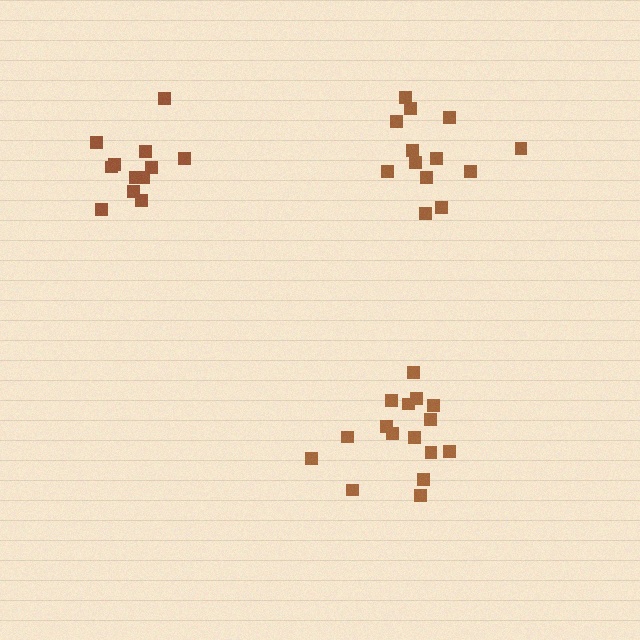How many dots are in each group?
Group 1: 12 dots, Group 2: 16 dots, Group 3: 13 dots (41 total).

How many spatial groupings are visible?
There are 3 spatial groupings.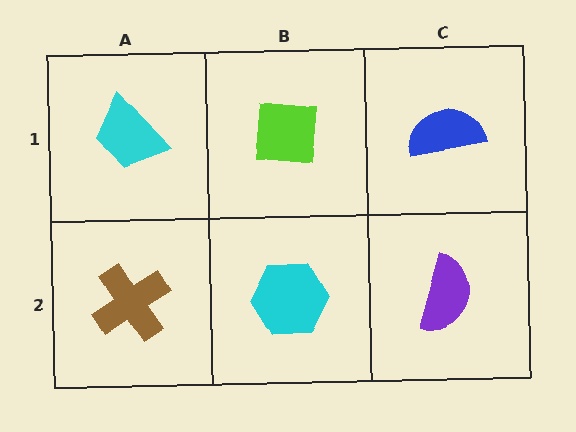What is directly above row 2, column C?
A blue semicircle.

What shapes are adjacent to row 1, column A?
A brown cross (row 2, column A), a lime square (row 1, column B).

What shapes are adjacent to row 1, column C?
A purple semicircle (row 2, column C), a lime square (row 1, column B).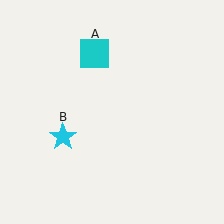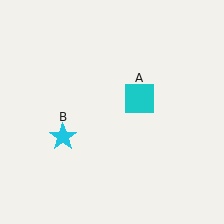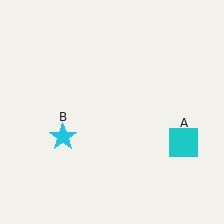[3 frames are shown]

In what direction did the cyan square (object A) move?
The cyan square (object A) moved down and to the right.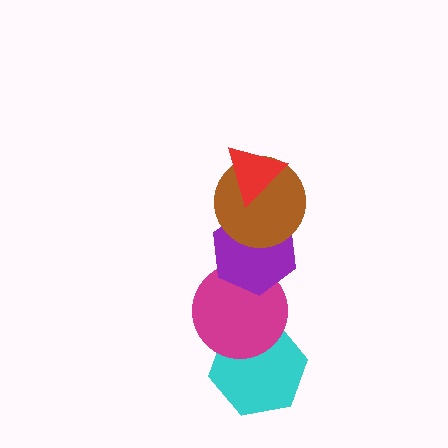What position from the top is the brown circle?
The brown circle is 2nd from the top.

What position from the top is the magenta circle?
The magenta circle is 4th from the top.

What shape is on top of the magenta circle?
The purple hexagon is on top of the magenta circle.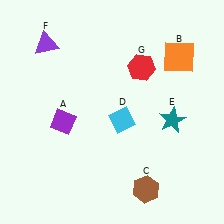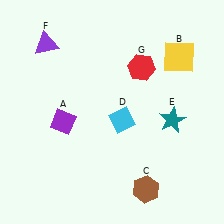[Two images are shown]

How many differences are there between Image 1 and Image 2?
There is 1 difference between the two images.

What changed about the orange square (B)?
In Image 1, B is orange. In Image 2, it changed to yellow.